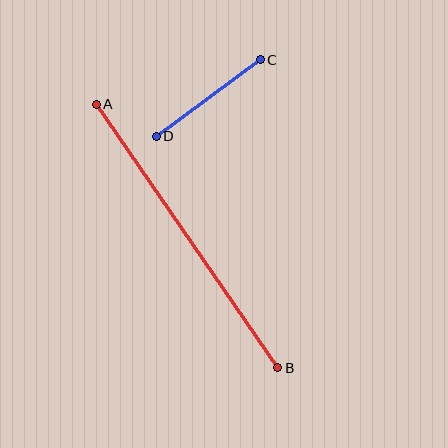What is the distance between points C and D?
The distance is approximately 129 pixels.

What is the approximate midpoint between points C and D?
The midpoint is at approximately (208, 98) pixels.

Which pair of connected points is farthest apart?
Points A and B are farthest apart.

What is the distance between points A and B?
The distance is approximately 320 pixels.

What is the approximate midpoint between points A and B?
The midpoint is at approximately (187, 236) pixels.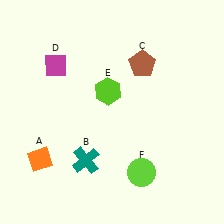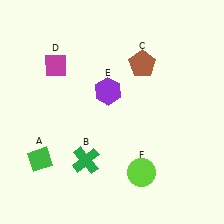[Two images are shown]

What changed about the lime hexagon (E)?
In Image 1, E is lime. In Image 2, it changed to purple.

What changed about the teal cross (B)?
In Image 1, B is teal. In Image 2, it changed to green.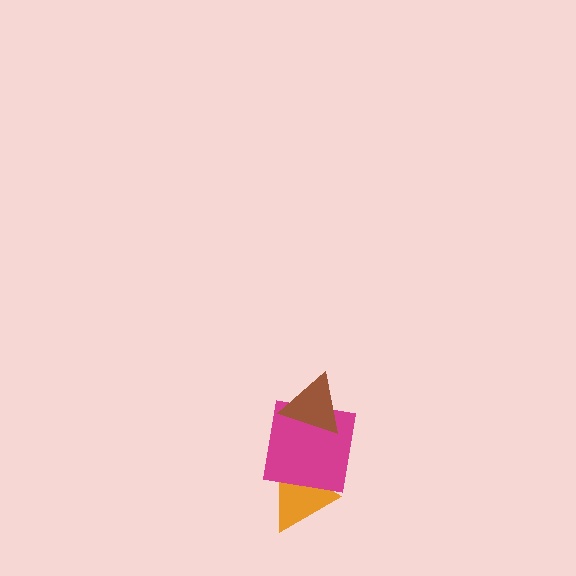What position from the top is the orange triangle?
The orange triangle is 3rd from the top.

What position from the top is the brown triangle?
The brown triangle is 1st from the top.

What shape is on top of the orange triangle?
The magenta square is on top of the orange triangle.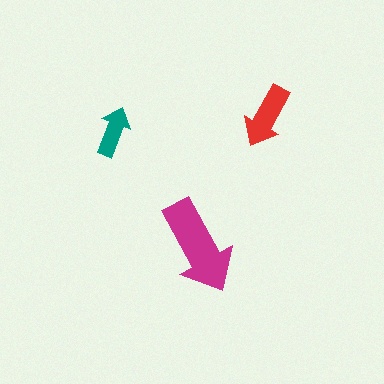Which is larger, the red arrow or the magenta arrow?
The magenta one.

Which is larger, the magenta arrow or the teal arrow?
The magenta one.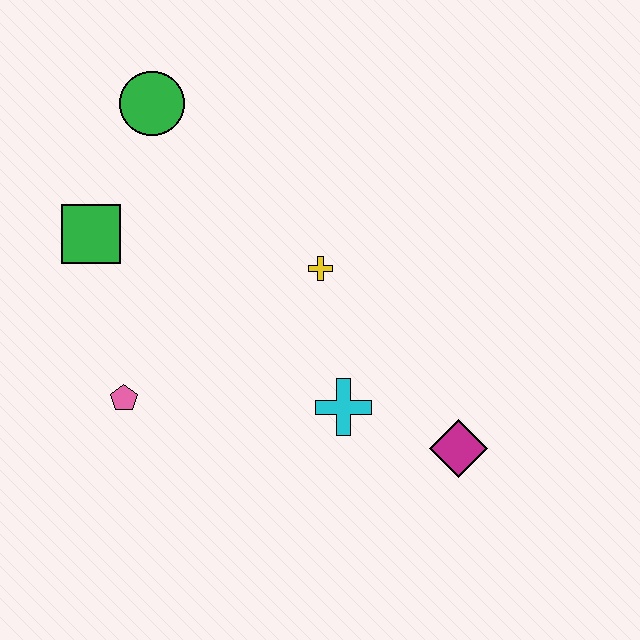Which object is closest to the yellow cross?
The cyan cross is closest to the yellow cross.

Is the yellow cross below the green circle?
Yes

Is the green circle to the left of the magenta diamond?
Yes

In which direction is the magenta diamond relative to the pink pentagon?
The magenta diamond is to the right of the pink pentagon.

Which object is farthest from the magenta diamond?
The green circle is farthest from the magenta diamond.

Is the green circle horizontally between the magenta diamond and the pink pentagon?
Yes